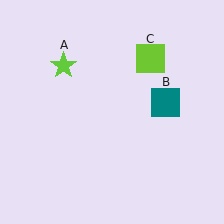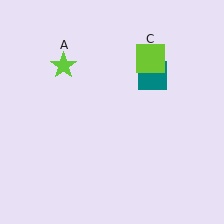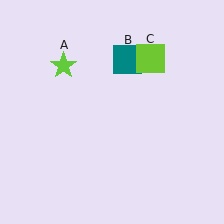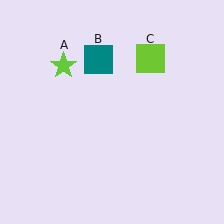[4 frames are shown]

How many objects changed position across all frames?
1 object changed position: teal square (object B).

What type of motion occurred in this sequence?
The teal square (object B) rotated counterclockwise around the center of the scene.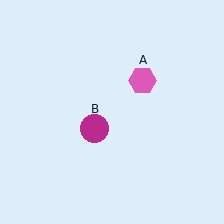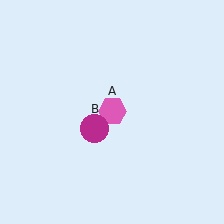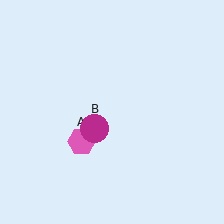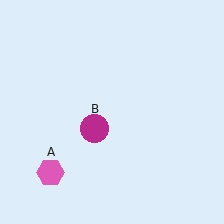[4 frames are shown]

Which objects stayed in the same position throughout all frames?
Magenta circle (object B) remained stationary.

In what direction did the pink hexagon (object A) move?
The pink hexagon (object A) moved down and to the left.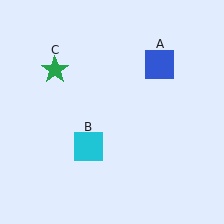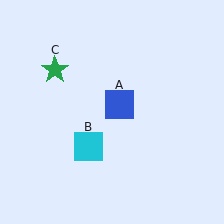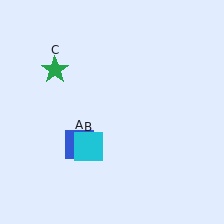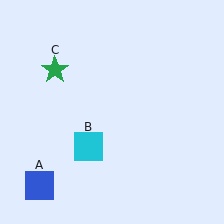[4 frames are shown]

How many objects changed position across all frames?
1 object changed position: blue square (object A).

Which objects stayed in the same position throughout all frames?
Cyan square (object B) and green star (object C) remained stationary.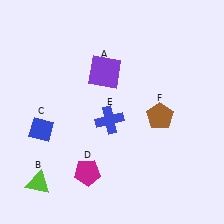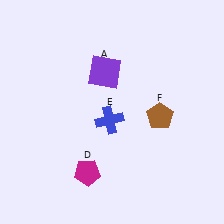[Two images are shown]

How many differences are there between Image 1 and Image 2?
There are 2 differences between the two images.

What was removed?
The blue diamond (C), the lime triangle (B) were removed in Image 2.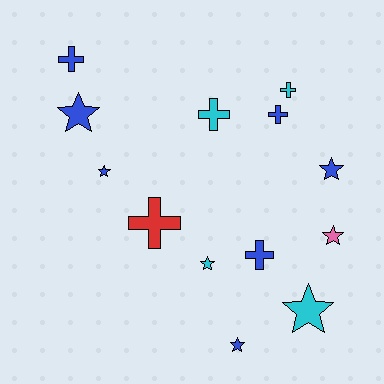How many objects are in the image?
There are 13 objects.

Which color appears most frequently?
Blue, with 7 objects.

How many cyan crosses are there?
There are 2 cyan crosses.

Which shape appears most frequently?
Star, with 7 objects.